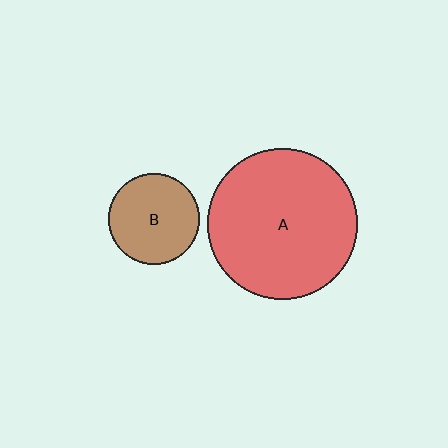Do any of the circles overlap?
No, none of the circles overlap.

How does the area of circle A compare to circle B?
Approximately 2.7 times.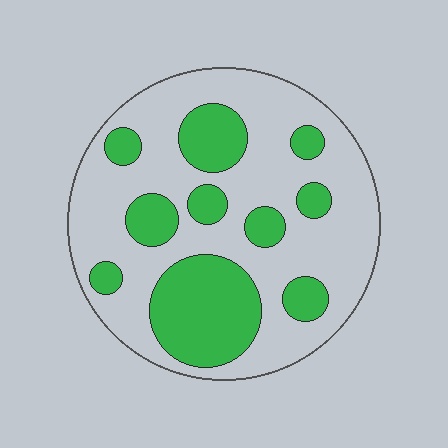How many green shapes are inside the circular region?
10.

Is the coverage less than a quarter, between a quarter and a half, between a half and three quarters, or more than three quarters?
Between a quarter and a half.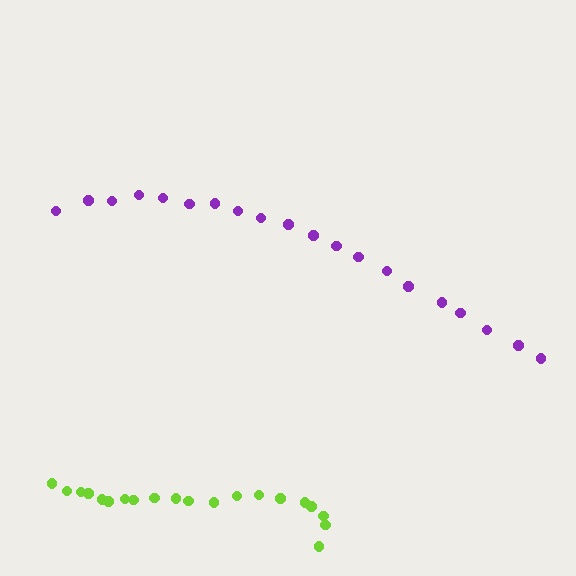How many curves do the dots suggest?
There are 2 distinct paths.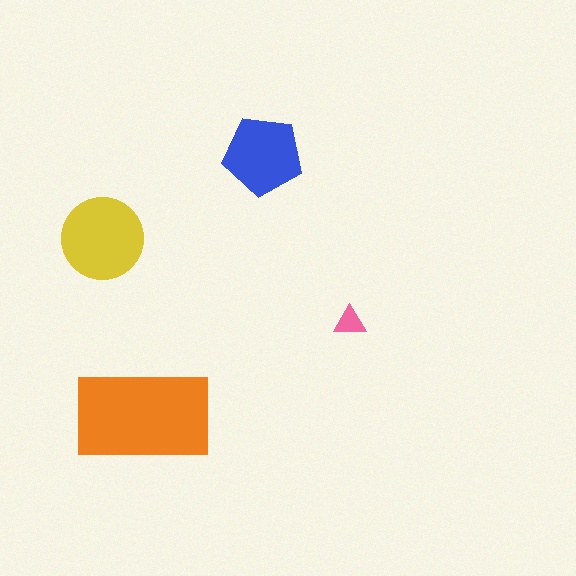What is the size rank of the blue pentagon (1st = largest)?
3rd.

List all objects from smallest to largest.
The pink triangle, the blue pentagon, the yellow circle, the orange rectangle.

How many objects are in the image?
There are 4 objects in the image.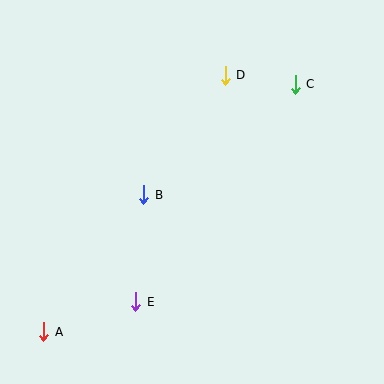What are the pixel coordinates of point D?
Point D is at (225, 75).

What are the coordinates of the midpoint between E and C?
The midpoint between E and C is at (215, 193).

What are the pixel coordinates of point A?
Point A is at (44, 332).